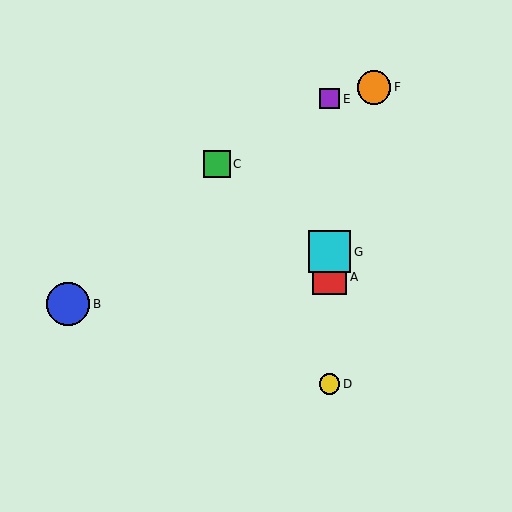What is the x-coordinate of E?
Object E is at x≈330.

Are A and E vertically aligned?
Yes, both are at x≈330.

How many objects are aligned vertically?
4 objects (A, D, E, G) are aligned vertically.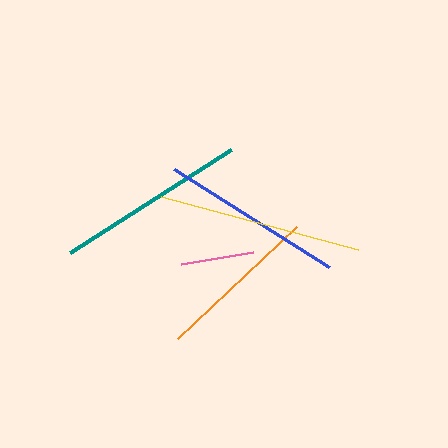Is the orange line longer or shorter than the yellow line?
The yellow line is longer than the orange line.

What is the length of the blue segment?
The blue segment is approximately 183 pixels long.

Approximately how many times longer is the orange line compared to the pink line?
The orange line is approximately 2.2 times the length of the pink line.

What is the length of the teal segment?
The teal segment is approximately 191 pixels long.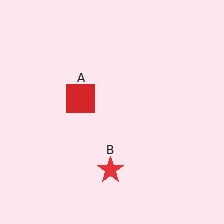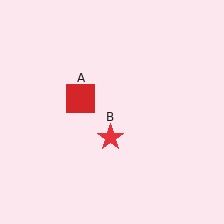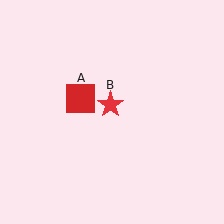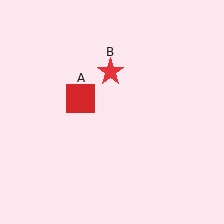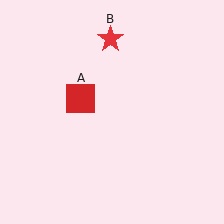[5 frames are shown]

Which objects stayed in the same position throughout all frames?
Red square (object A) remained stationary.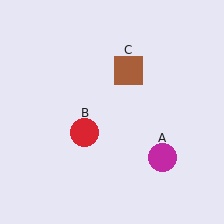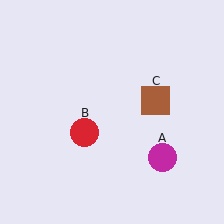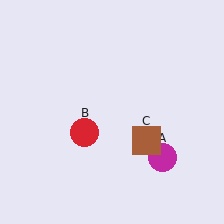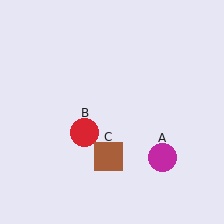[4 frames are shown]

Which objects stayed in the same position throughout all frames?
Magenta circle (object A) and red circle (object B) remained stationary.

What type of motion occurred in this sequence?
The brown square (object C) rotated clockwise around the center of the scene.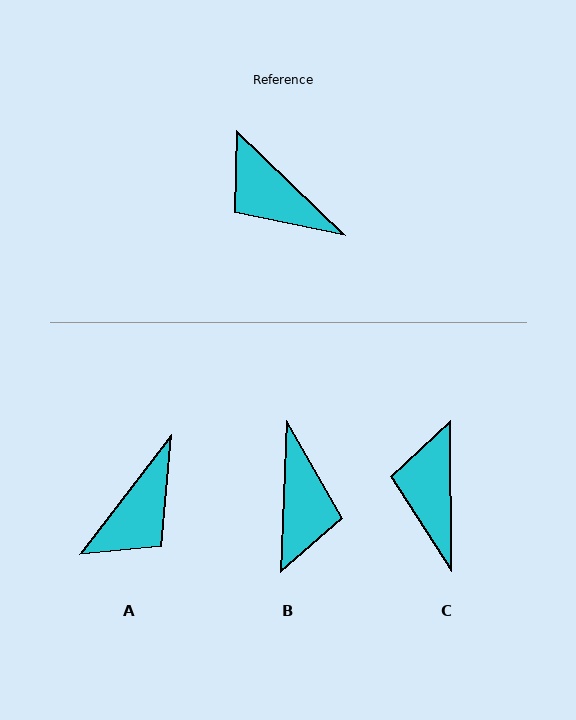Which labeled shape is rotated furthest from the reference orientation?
B, about 132 degrees away.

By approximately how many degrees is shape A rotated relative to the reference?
Approximately 97 degrees counter-clockwise.